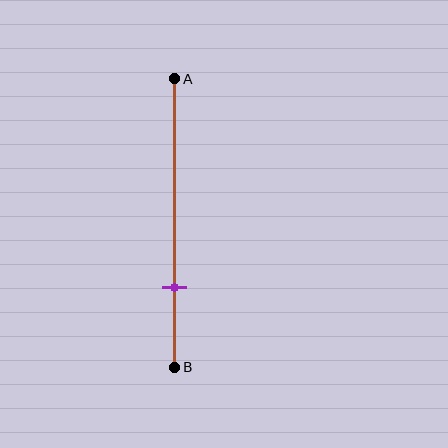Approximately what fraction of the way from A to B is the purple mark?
The purple mark is approximately 70% of the way from A to B.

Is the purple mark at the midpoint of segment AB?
No, the mark is at about 70% from A, not at the 50% midpoint.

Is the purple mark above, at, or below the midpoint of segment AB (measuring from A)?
The purple mark is below the midpoint of segment AB.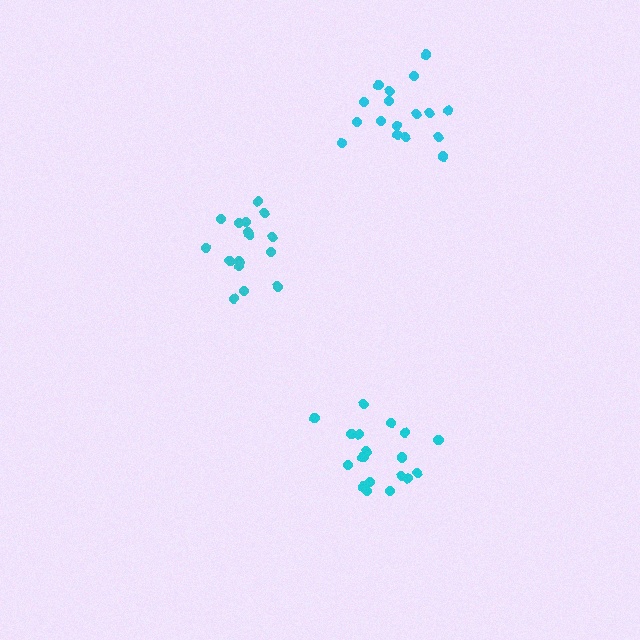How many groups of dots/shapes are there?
There are 3 groups.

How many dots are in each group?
Group 1: 17 dots, Group 2: 19 dots, Group 3: 16 dots (52 total).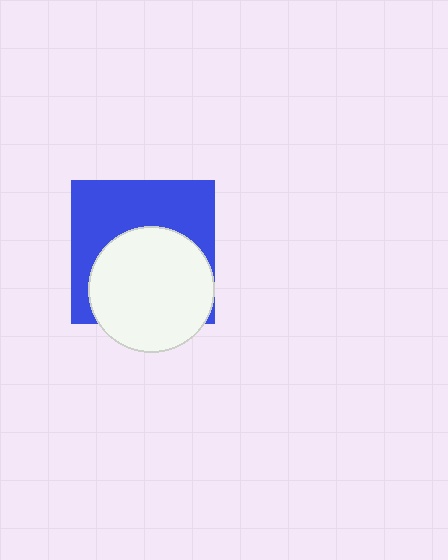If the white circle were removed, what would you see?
You would see the complete blue square.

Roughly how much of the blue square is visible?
About half of it is visible (roughly 50%).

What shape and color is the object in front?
The object in front is a white circle.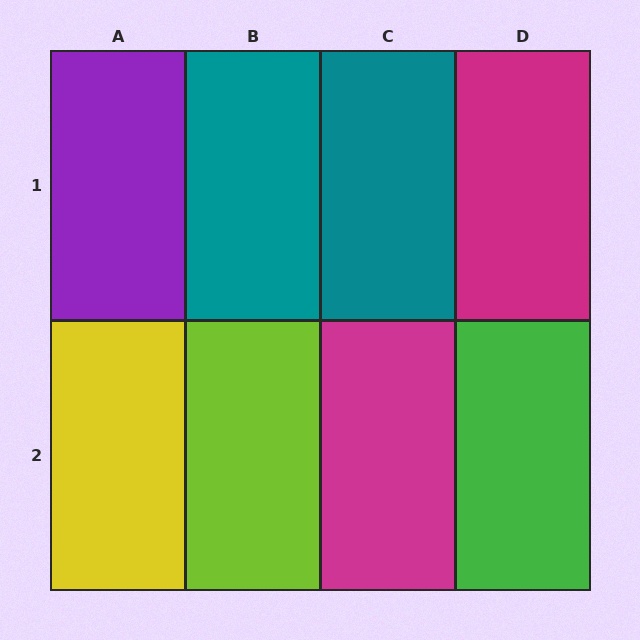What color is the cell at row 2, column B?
Lime.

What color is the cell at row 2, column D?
Green.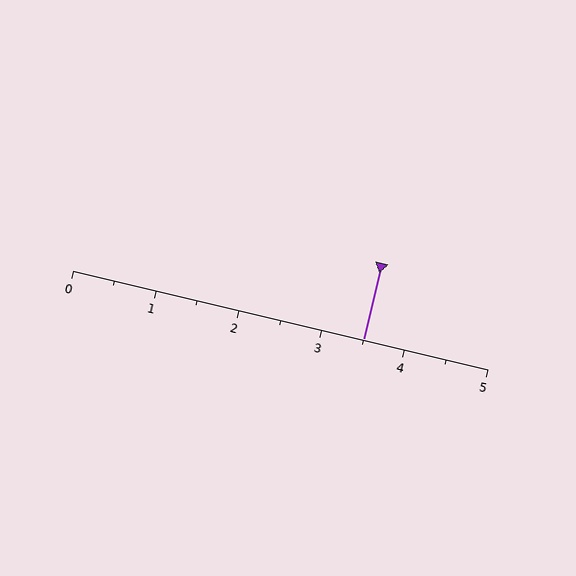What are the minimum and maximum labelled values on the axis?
The axis runs from 0 to 5.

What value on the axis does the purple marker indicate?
The marker indicates approximately 3.5.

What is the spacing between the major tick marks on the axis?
The major ticks are spaced 1 apart.